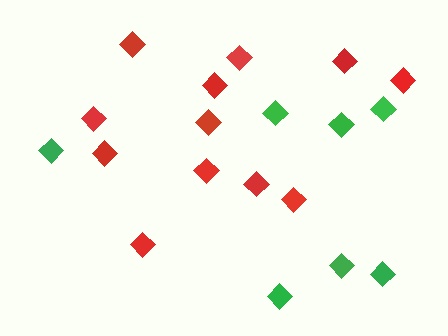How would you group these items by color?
There are 2 groups: one group of red diamonds (12) and one group of green diamonds (7).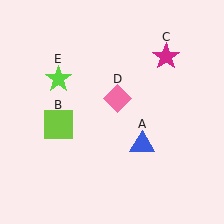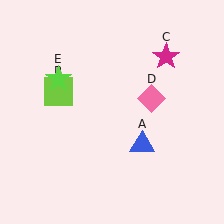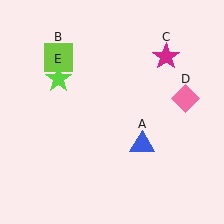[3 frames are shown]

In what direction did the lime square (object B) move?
The lime square (object B) moved up.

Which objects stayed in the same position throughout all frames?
Blue triangle (object A) and magenta star (object C) and lime star (object E) remained stationary.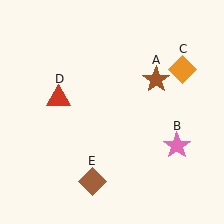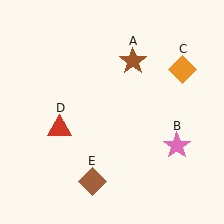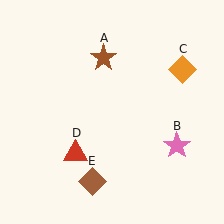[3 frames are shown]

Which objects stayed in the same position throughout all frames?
Pink star (object B) and orange diamond (object C) and brown diamond (object E) remained stationary.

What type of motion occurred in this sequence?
The brown star (object A), red triangle (object D) rotated counterclockwise around the center of the scene.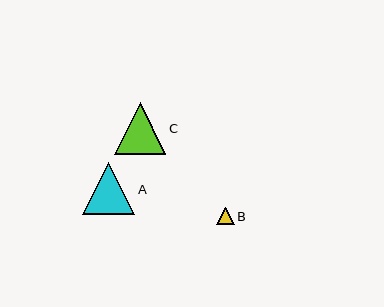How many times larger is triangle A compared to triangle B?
Triangle A is approximately 2.9 times the size of triangle B.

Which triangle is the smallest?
Triangle B is the smallest with a size of approximately 18 pixels.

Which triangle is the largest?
Triangle A is the largest with a size of approximately 52 pixels.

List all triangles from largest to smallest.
From largest to smallest: A, C, B.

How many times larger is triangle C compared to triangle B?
Triangle C is approximately 2.9 times the size of triangle B.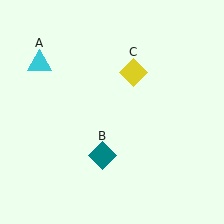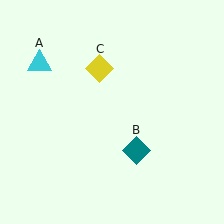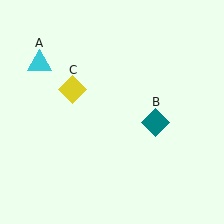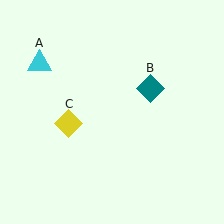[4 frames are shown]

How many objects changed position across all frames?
2 objects changed position: teal diamond (object B), yellow diamond (object C).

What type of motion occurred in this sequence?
The teal diamond (object B), yellow diamond (object C) rotated counterclockwise around the center of the scene.